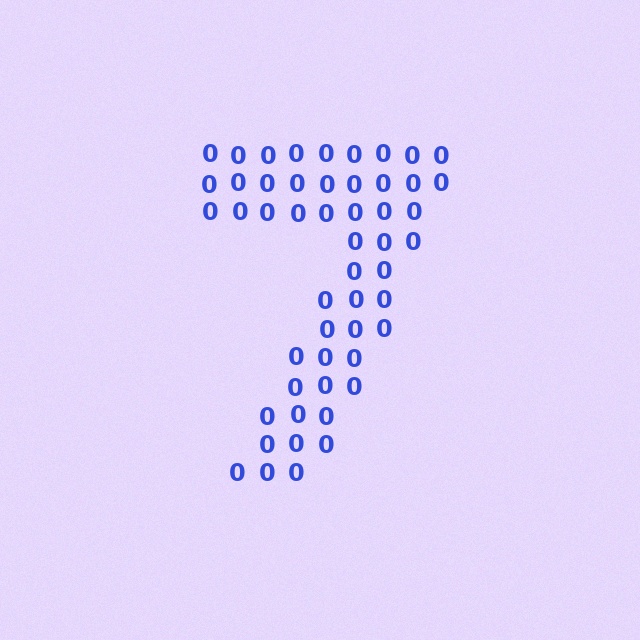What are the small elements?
The small elements are digit 0's.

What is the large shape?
The large shape is the digit 7.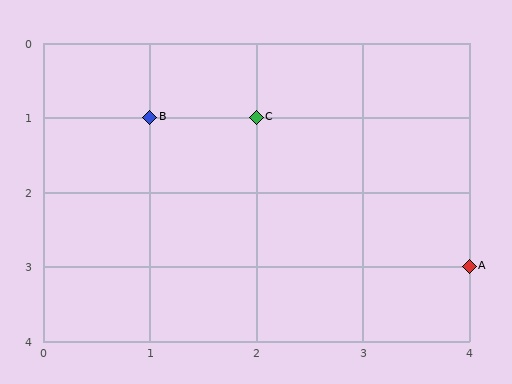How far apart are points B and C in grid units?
Points B and C are 1 column apart.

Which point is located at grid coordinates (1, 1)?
Point B is at (1, 1).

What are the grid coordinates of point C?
Point C is at grid coordinates (2, 1).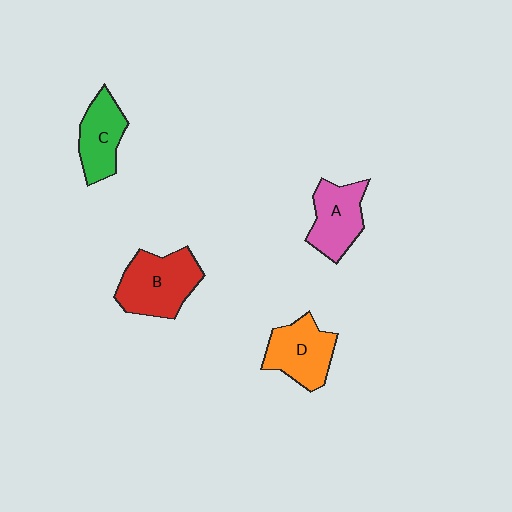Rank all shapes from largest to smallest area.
From largest to smallest: B (red), D (orange), A (pink), C (green).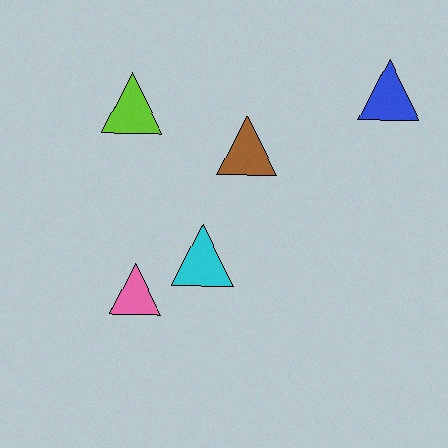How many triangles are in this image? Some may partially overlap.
There are 5 triangles.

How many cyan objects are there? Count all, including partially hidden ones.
There is 1 cyan object.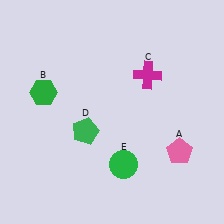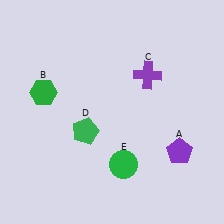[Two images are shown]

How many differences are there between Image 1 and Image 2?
There are 2 differences between the two images.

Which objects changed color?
A changed from pink to purple. C changed from magenta to purple.